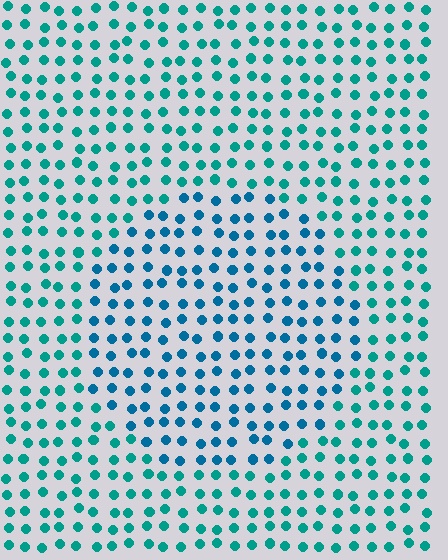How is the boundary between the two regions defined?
The boundary is defined purely by a slight shift in hue (about 26 degrees). Spacing, size, and orientation are identical on both sides.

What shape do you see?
I see a circle.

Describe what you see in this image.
The image is filled with small teal elements in a uniform arrangement. A circle-shaped region is visible where the elements are tinted to a slightly different hue, forming a subtle color boundary.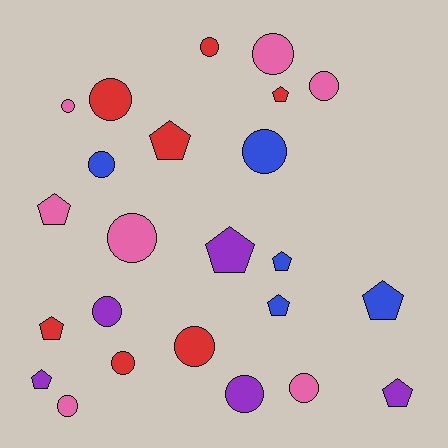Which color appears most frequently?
Red, with 7 objects.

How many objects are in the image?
There are 24 objects.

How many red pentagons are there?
There are 3 red pentagons.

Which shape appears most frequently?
Circle, with 14 objects.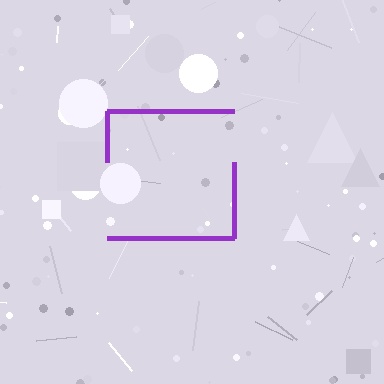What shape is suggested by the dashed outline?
The dashed outline suggests a square.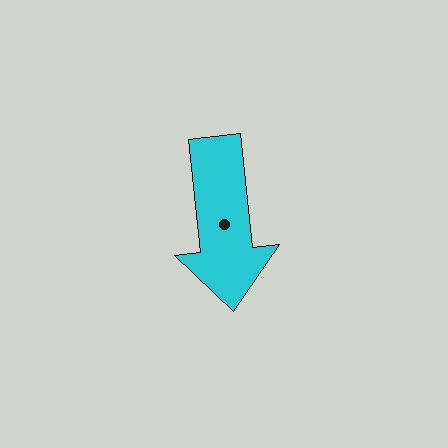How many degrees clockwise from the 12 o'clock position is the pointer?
Approximately 174 degrees.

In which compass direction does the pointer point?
South.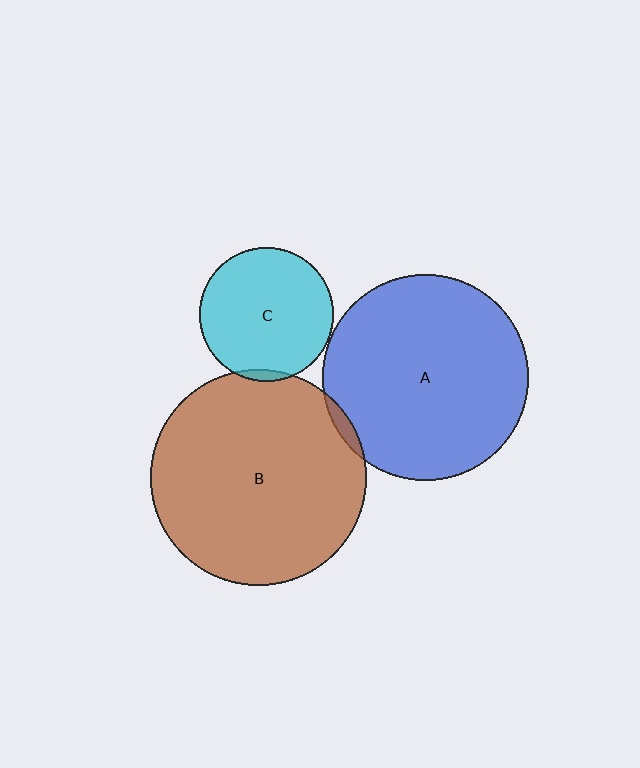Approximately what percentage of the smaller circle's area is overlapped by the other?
Approximately 5%.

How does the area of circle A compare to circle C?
Approximately 2.4 times.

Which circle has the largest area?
Circle B (brown).